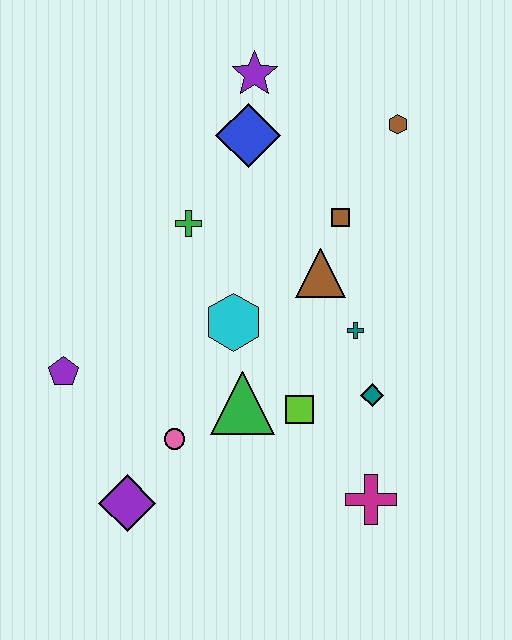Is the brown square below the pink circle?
No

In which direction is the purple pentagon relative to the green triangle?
The purple pentagon is to the left of the green triangle.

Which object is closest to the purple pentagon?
The pink circle is closest to the purple pentagon.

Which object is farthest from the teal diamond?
The purple star is farthest from the teal diamond.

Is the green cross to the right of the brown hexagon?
No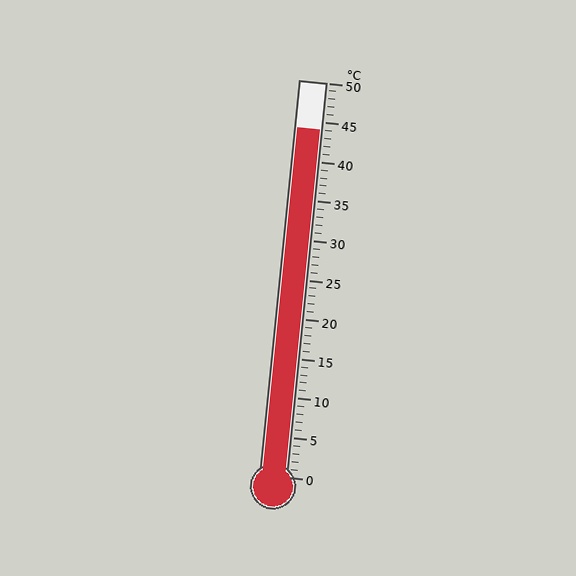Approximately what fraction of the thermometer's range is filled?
The thermometer is filled to approximately 90% of its range.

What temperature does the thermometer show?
The thermometer shows approximately 44°C.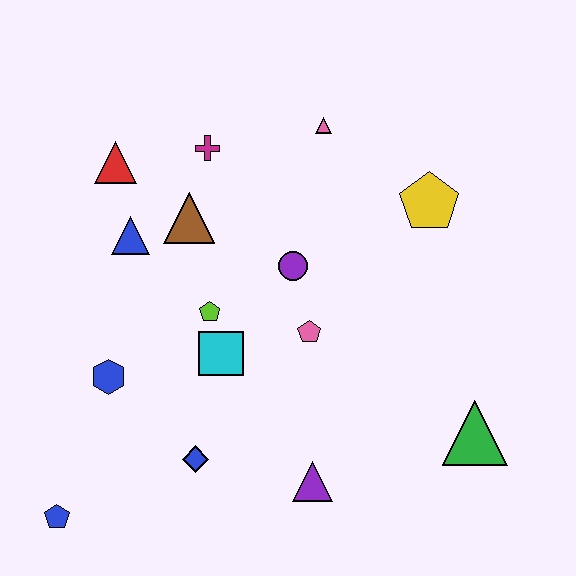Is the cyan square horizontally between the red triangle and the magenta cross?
No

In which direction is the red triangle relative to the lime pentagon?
The red triangle is above the lime pentagon.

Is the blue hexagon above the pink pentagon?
No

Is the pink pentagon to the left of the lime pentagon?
No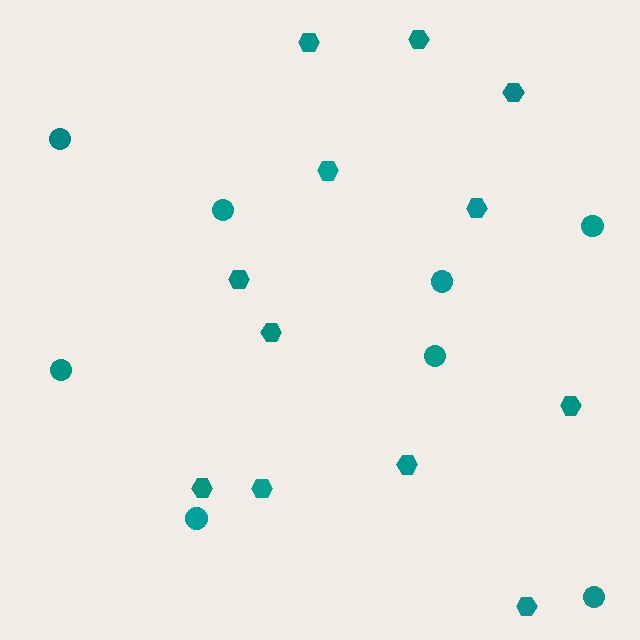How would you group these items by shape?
There are 2 groups: one group of circles (8) and one group of hexagons (12).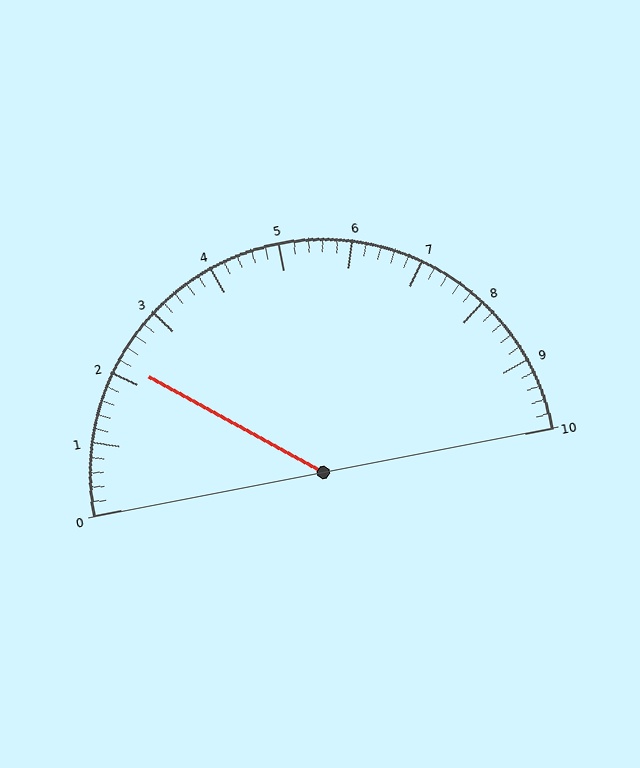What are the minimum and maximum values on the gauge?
The gauge ranges from 0 to 10.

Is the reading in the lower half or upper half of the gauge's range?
The reading is in the lower half of the range (0 to 10).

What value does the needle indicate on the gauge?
The needle indicates approximately 2.2.